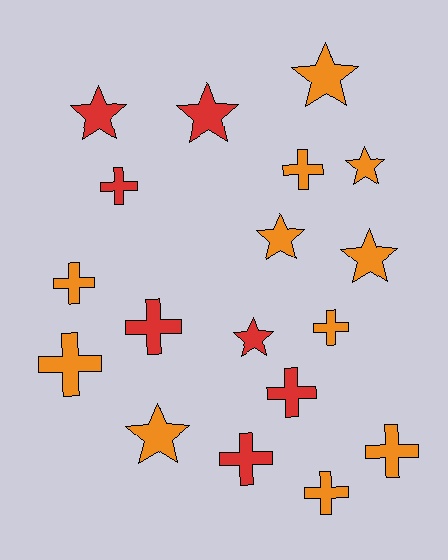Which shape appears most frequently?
Cross, with 10 objects.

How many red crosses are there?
There are 4 red crosses.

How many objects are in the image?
There are 18 objects.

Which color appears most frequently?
Orange, with 11 objects.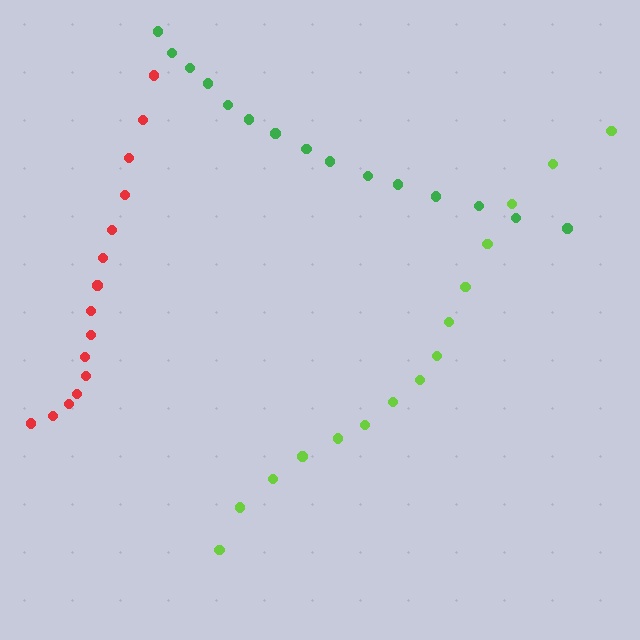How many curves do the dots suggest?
There are 3 distinct paths.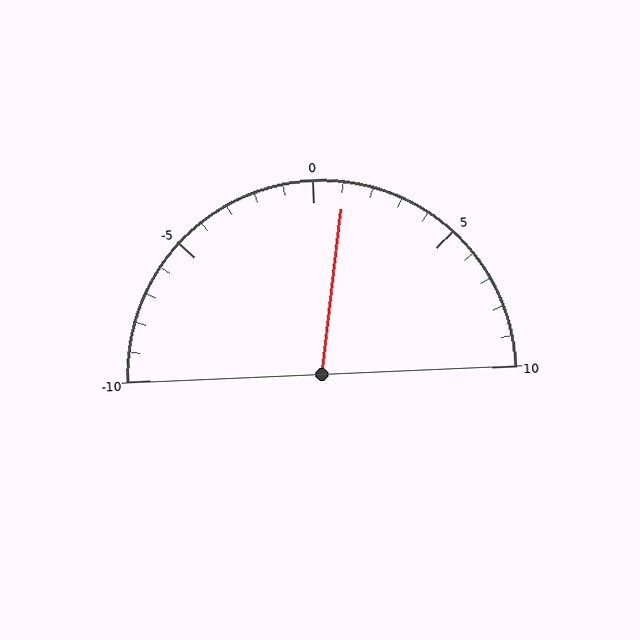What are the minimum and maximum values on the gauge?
The gauge ranges from -10 to 10.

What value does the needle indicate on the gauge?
The needle indicates approximately 1.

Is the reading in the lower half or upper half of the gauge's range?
The reading is in the upper half of the range (-10 to 10).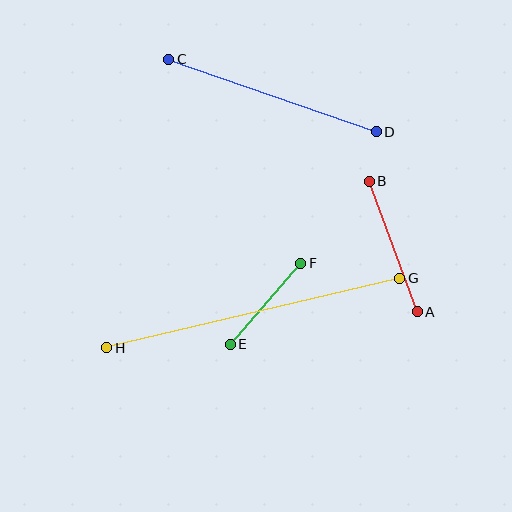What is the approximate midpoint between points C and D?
The midpoint is at approximately (273, 96) pixels.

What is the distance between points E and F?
The distance is approximately 108 pixels.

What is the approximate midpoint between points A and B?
The midpoint is at approximately (393, 247) pixels.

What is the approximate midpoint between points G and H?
The midpoint is at approximately (253, 313) pixels.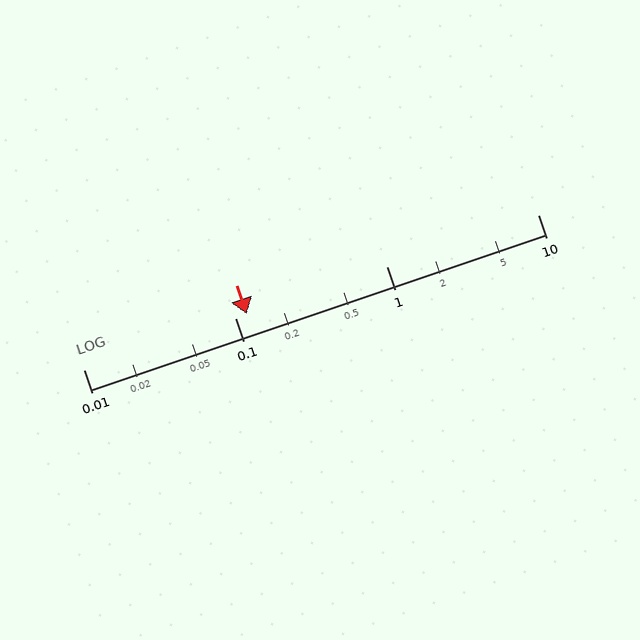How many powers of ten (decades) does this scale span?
The scale spans 3 decades, from 0.01 to 10.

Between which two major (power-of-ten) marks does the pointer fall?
The pointer is between 0.1 and 1.